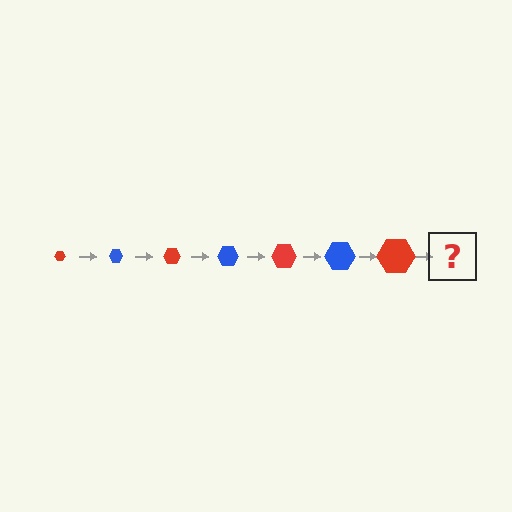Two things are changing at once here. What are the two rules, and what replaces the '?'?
The two rules are that the hexagon grows larger each step and the color cycles through red and blue. The '?' should be a blue hexagon, larger than the previous one.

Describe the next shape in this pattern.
It should be a blue hexagon, larger than the previous one.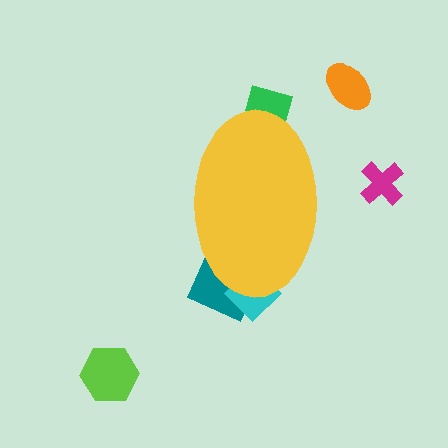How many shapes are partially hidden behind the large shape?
3 shapes are partially hidden.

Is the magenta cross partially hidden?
No, the magenta cross is fully visible.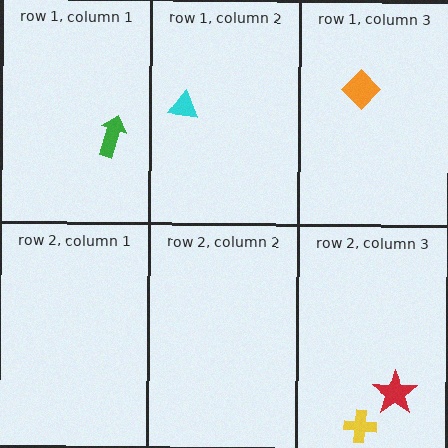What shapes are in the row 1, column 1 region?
The green arrow.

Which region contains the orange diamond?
The row 1, column 3 region.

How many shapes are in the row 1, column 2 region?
1.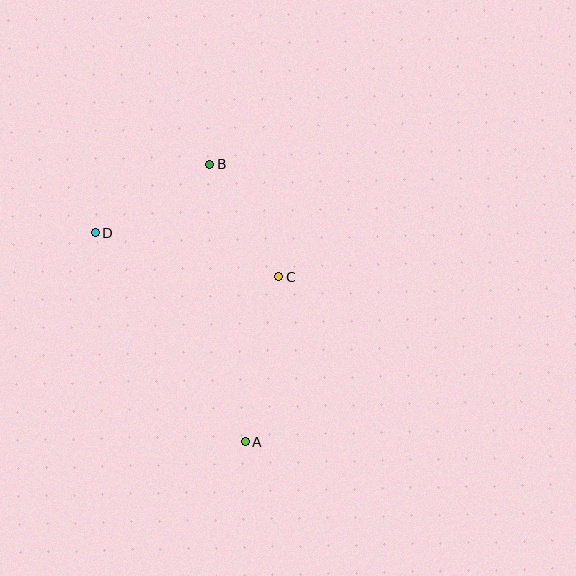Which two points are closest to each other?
Points B and C are closest to each other.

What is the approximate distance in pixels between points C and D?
The distance between C and D is approximately 189 pixels.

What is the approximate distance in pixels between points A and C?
The distance between A and C is approximately 168 pixels.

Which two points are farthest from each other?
Points A and B are farthest from each other.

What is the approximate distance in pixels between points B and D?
The distance between B and D is approximately 134 pixels.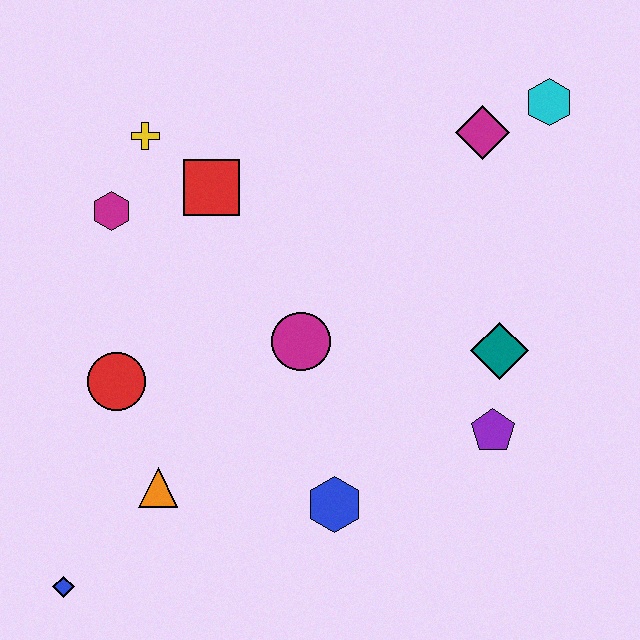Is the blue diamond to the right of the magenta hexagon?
No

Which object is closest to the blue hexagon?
The magenta circle is closest to the blue hexagon.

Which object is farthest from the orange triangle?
The cyan hexagon is farthest from the orange triangle.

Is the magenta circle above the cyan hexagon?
No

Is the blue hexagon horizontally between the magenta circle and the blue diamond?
No